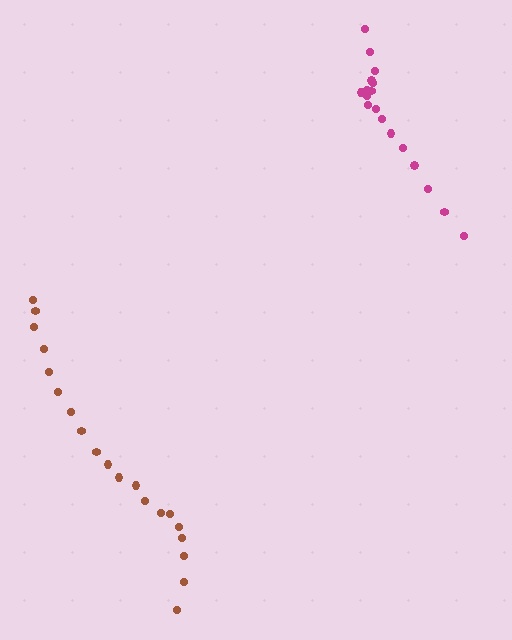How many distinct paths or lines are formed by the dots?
There are 2 distinct paths.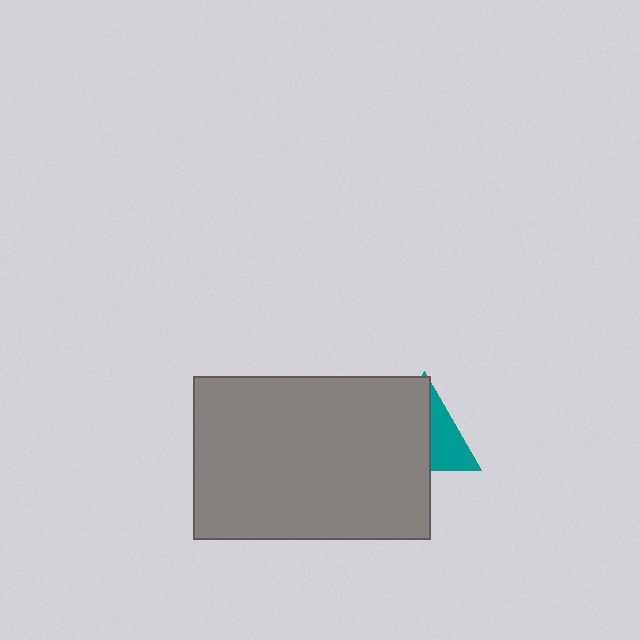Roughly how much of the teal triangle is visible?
A small part of it is visible (roughly 39%).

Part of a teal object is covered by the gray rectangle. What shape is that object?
It is a triangle.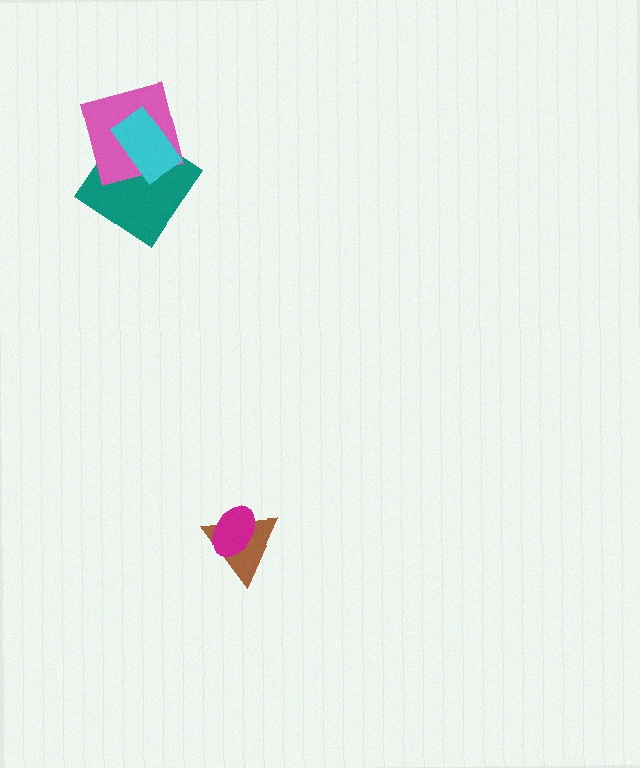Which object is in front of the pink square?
The cyan rectangle is in front of the pink square.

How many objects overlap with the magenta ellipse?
1 object overlaps with the magenta ellipse.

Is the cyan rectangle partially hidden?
No, no other shape covers it.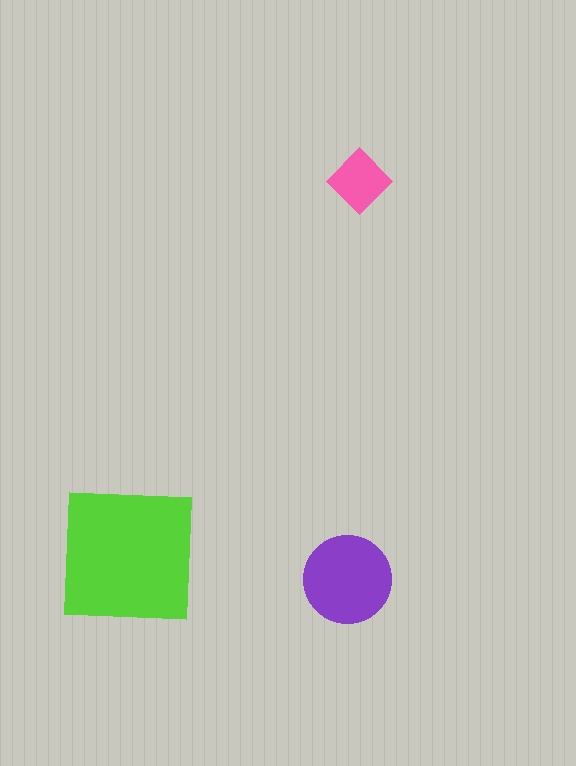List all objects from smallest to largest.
The pink diamond, the purple circle, the lime square.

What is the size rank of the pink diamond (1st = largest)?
3rd.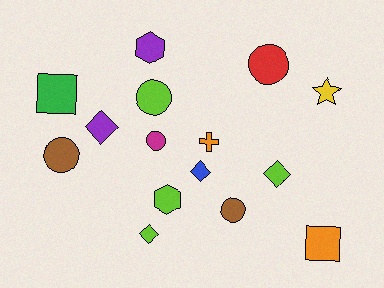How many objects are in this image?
There are 15 objects.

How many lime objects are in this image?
There are 4 lime objects.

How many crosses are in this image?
There is 1 cross.